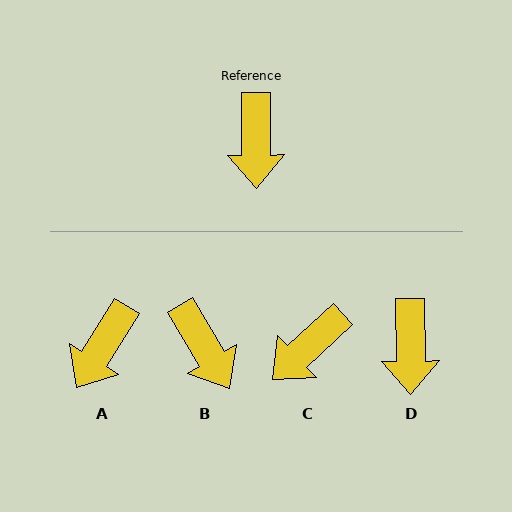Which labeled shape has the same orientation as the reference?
D.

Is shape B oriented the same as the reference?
No, it is off by about 31 degrees.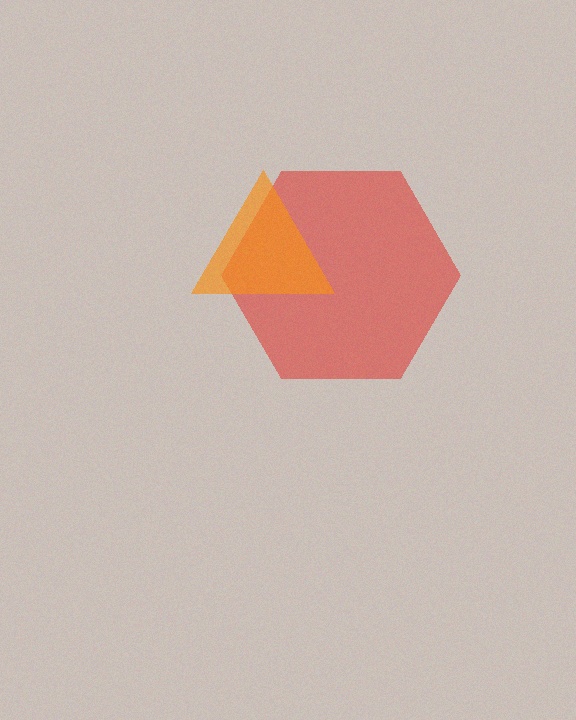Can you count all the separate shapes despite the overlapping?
Yes, there are 2 separate shapes.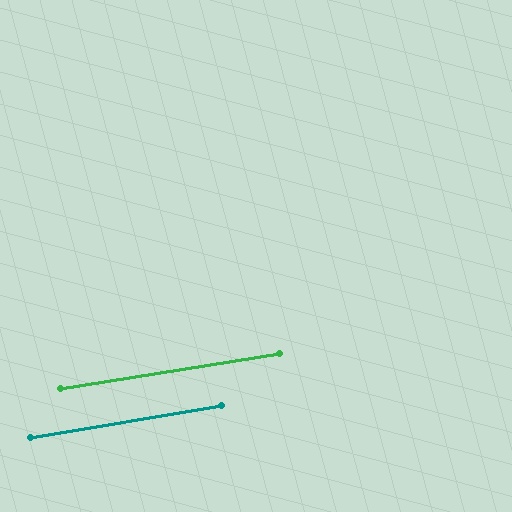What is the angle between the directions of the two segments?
Approximately 1 degree.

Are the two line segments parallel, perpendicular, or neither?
Parallel — their directions differ by only 0.5°.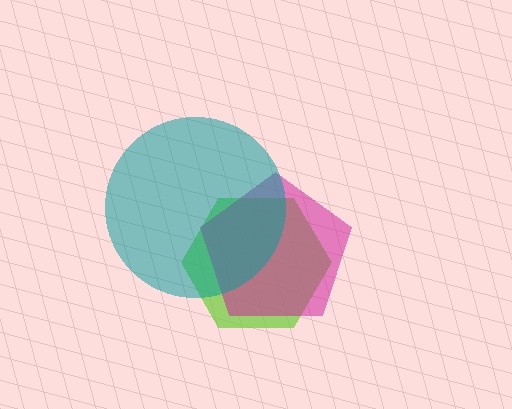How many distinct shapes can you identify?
There are 3 distinct shapes: a lime hexagon, a magenta pentagon, a teal circle.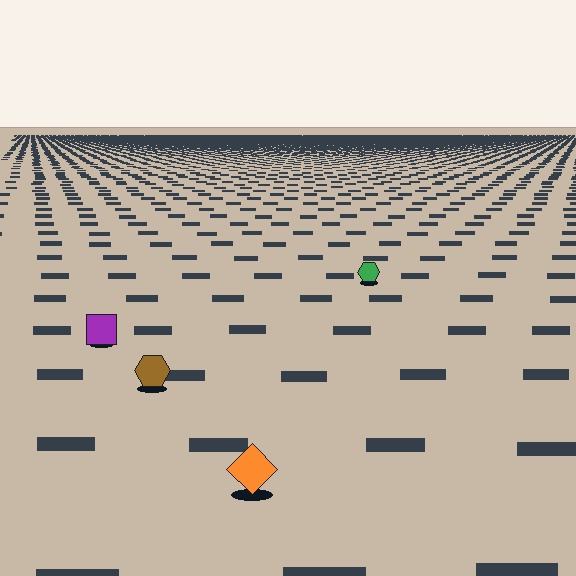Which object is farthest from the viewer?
The green hexagon is farthest from the viewer. It appears smaller and the ground texture around it is denser.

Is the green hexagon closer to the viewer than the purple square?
No. The purple square is closer — you can tell from the texture gradient: the ground texture is coarser near it.